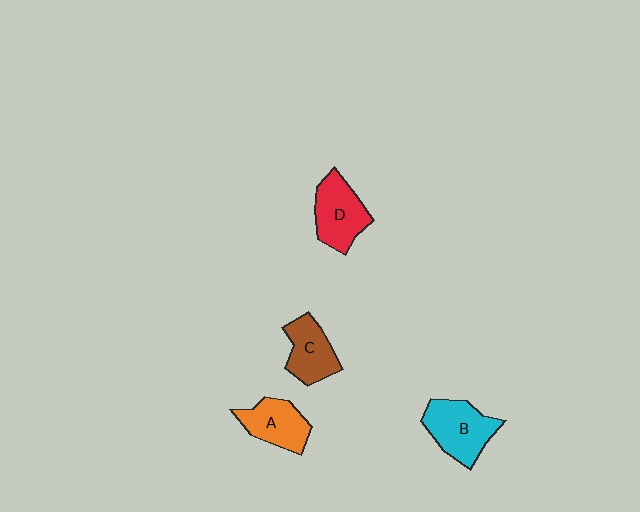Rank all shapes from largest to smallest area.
From largest to smallest: B (cyan), D (red), A (orange), C (brown).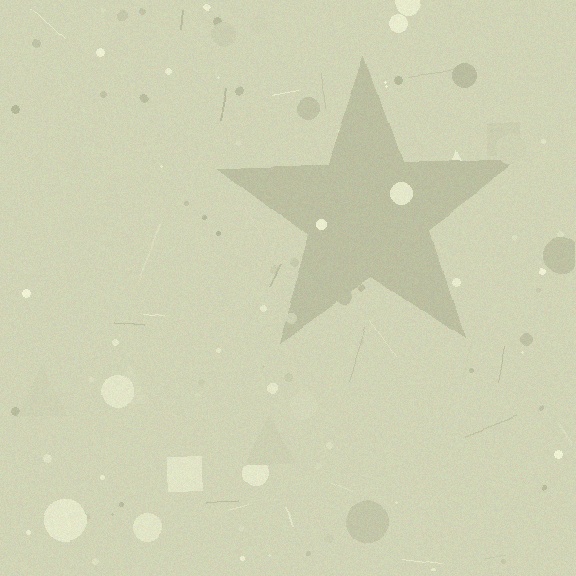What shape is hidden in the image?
A star is hidden in the image.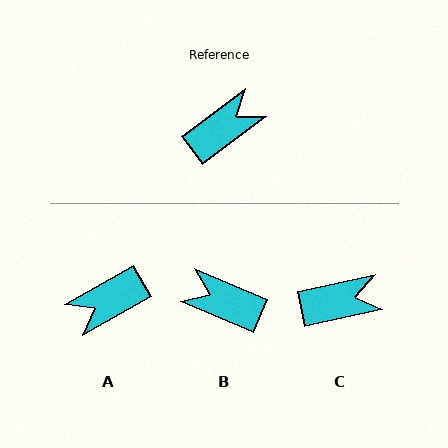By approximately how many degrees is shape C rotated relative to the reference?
Approximately 25 degrees clockwise.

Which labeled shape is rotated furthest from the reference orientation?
A, about 173 degrees away.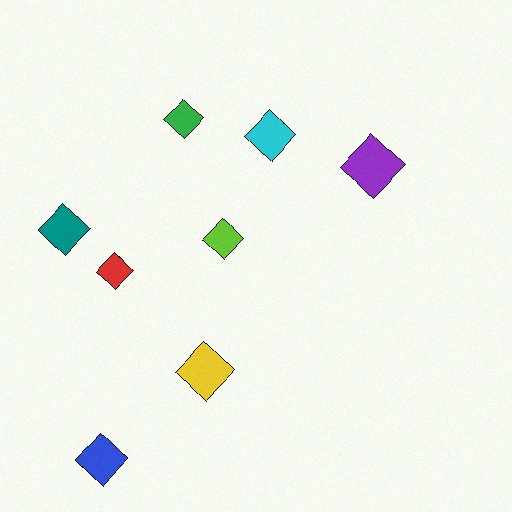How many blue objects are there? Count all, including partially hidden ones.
There is 1 blue object.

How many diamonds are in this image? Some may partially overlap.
There are 8 diamonds.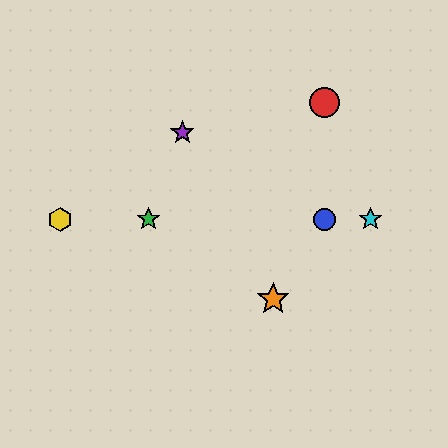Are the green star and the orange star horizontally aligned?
No, the green star is at y≈219 and the orange star is at y≈299.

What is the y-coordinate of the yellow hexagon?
The yellow hexagon is at y≈219.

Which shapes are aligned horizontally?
The blue circle, the green star, the yellow hexagon, the cyan star are aligned horizontally.